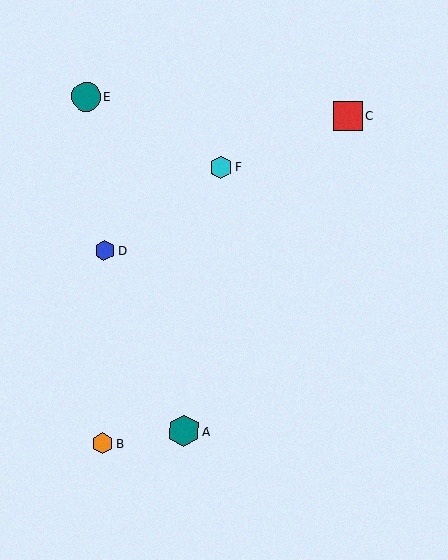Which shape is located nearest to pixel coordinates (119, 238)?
The blue hexagon (labeled D) at (104, 250) is nearest to that location.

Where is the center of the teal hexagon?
The center of the teal hexagon is at (184, 431).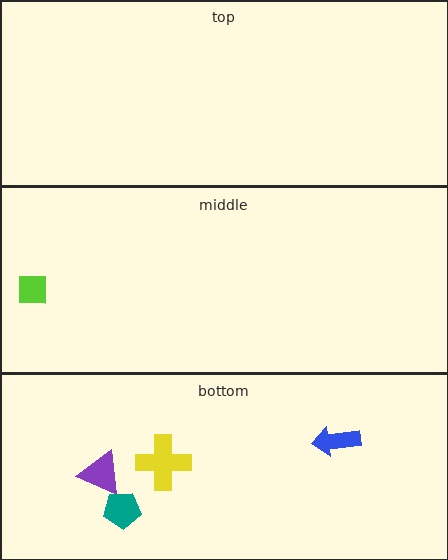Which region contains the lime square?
The middle region.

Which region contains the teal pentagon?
The bottom region.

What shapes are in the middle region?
The lime square.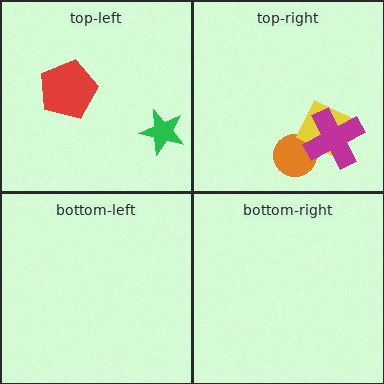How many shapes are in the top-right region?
3.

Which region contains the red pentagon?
The top-left region.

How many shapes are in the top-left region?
2.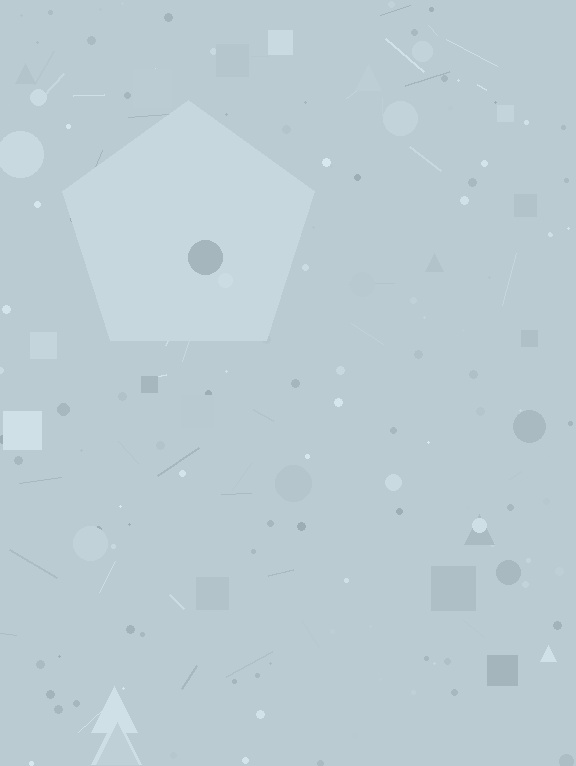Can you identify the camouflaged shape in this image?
The camouflaged shape is a pentagon.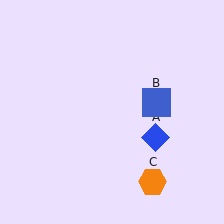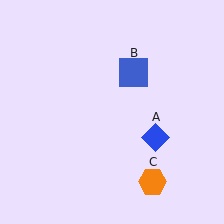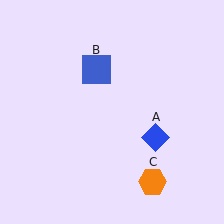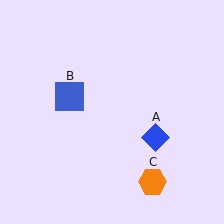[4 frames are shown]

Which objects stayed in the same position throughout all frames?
Blue diamond (object A) and orange hexagon (object C) remained stationary.